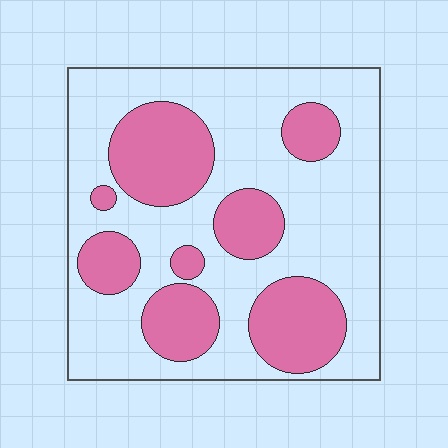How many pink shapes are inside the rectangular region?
8.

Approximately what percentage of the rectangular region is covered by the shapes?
Approximately 35%.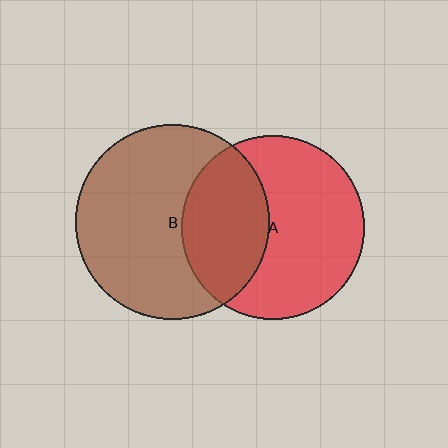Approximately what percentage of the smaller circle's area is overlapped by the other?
Approximately 40%.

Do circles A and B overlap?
Yes.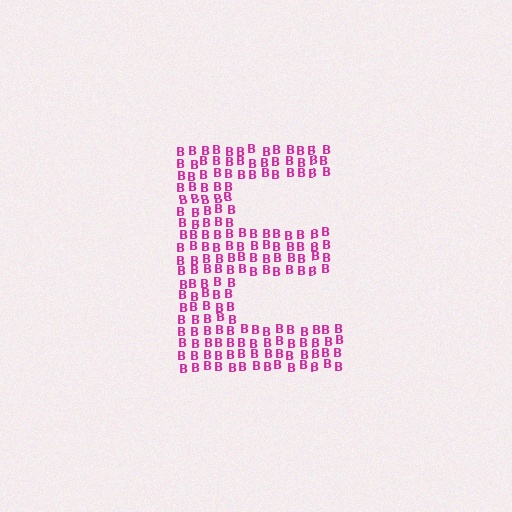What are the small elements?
The small elements are letter B's.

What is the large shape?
The large shape is the letter E.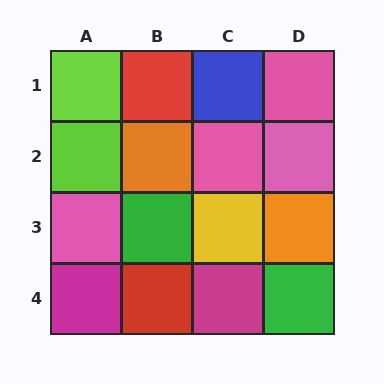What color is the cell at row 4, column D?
Green.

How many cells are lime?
2 cells are lime.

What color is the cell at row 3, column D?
Orange.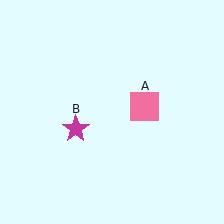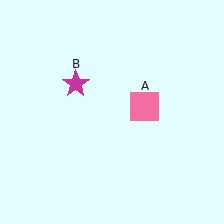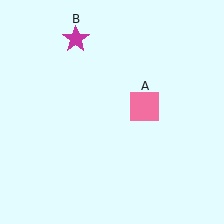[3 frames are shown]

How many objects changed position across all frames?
1 object changed position: magenta star (object B).